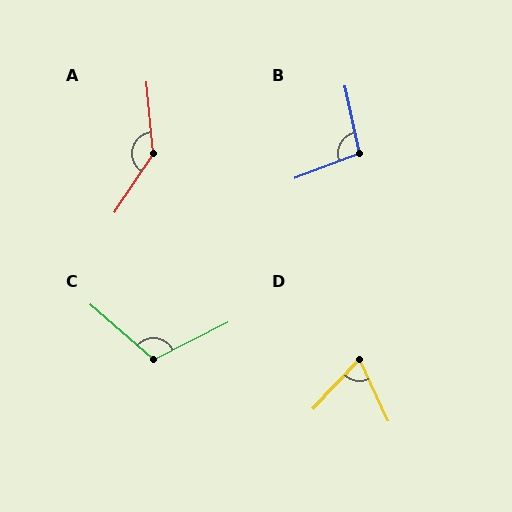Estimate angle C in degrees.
Approximately 113 degrees.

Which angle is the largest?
A, at approximately 141 degrees.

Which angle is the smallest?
D, at approximately 68 degrees.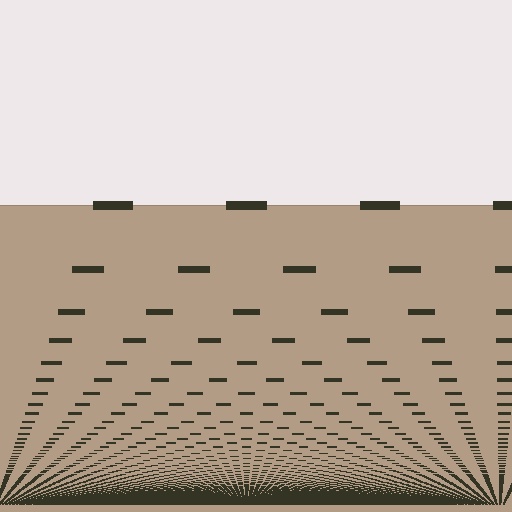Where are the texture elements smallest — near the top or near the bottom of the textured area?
Near the bottom.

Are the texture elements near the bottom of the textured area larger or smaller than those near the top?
Smaller. The gradient is inverted — elements near the bottom are smaller and denser.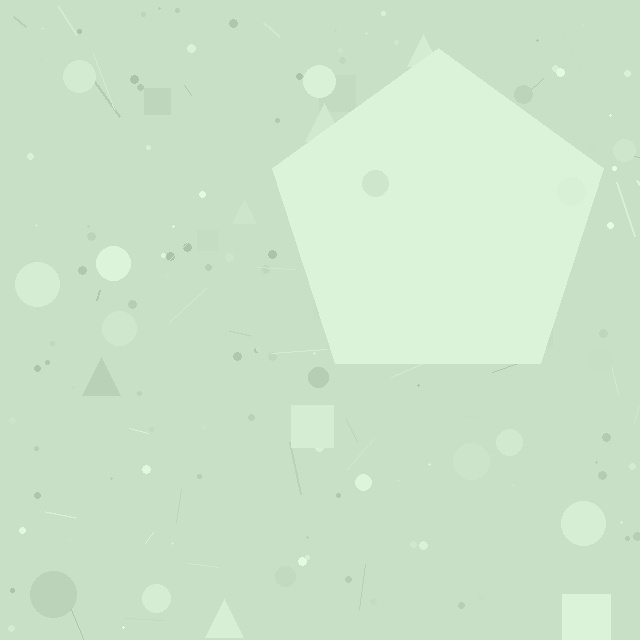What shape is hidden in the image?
A pentagon is hidden in the image.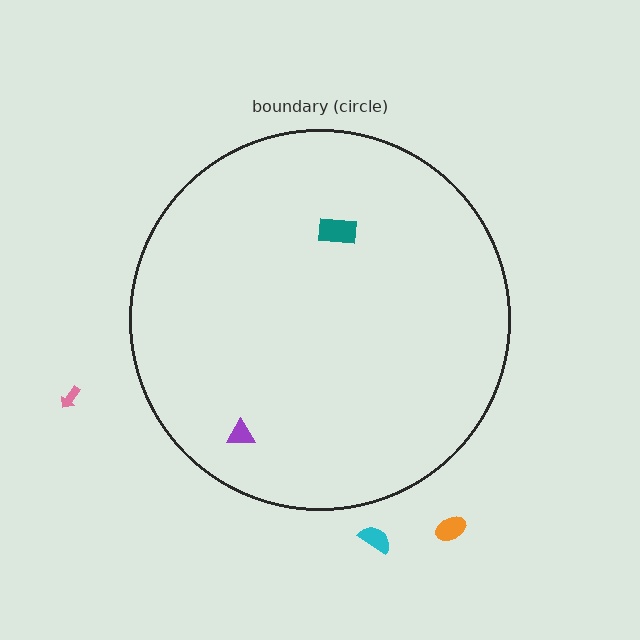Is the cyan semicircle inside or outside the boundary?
Outside.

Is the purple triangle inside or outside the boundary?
Inside.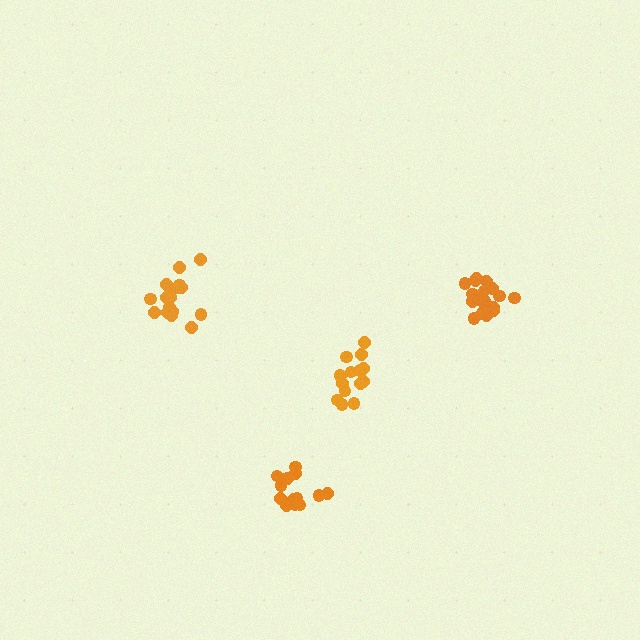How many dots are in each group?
Group 1: 15 dots, Group 2: 19 dots, Group 3: 18 dots, Group 4: 14 dots (66 total).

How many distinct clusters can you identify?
There are 4 distinct clusters.